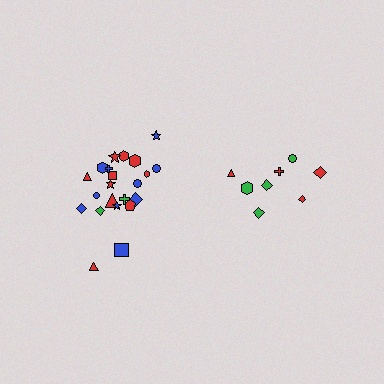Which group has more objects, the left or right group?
The left group.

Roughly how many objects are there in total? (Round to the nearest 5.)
Roughly 30 objects in total.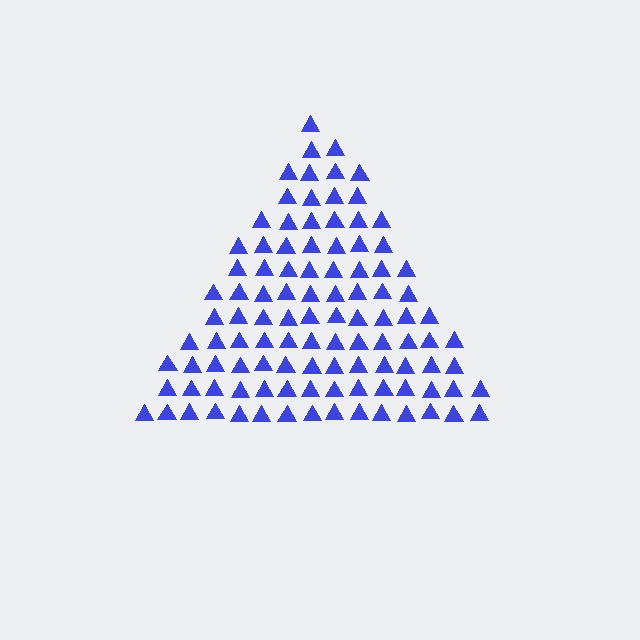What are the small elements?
The small elements are triangles.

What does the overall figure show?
The overall figure shows a triangle.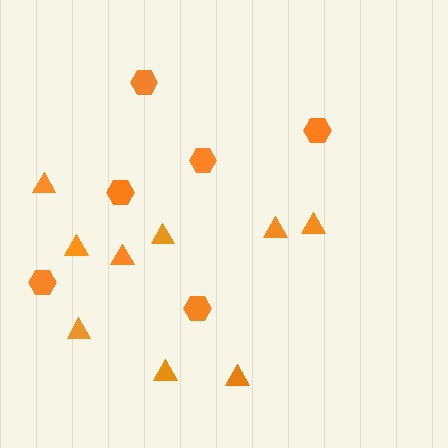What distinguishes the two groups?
There are 2 groups: one group of triangles (9) and one group of hexagons (6).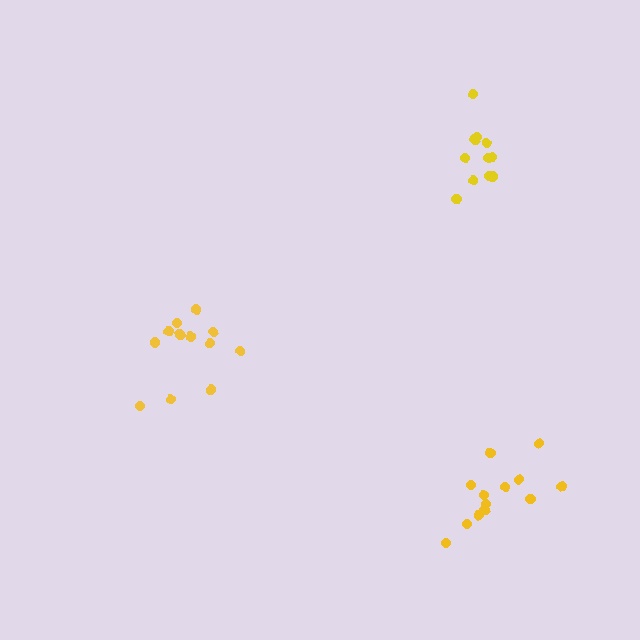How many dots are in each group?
Group 1: 13 dots, Group 2: 11 dots, Group 3: 12 dots (36 total).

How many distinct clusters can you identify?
There are 3 distinct clusters.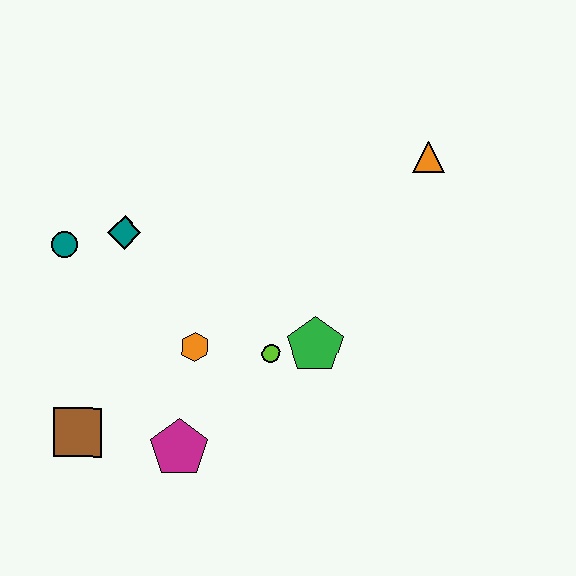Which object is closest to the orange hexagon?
The lime circle is closest to the orange hexagon.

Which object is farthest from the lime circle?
The orange triangle is farthest from the lime circle.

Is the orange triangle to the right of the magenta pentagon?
Yes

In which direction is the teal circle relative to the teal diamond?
The teal circle is to the left of the teal diamond.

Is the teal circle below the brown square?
No